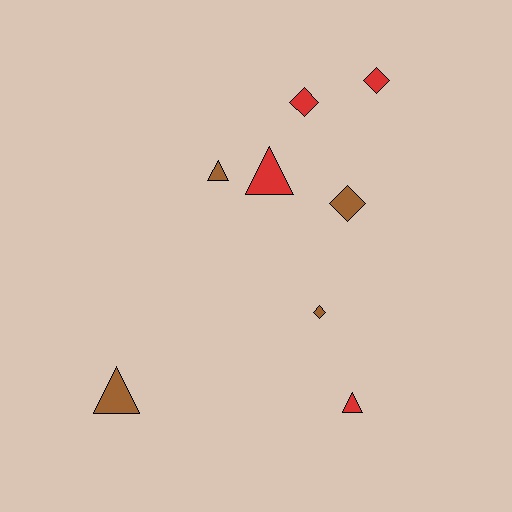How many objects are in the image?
There are 8 objects.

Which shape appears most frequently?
Diamond, with 4 objects.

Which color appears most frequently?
Brown, with 4 objects.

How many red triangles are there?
There are 2 red triangles.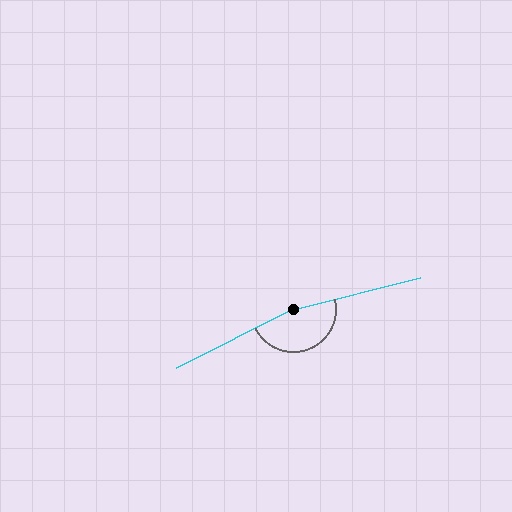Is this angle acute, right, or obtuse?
It is obtuse.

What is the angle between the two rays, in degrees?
Approximately 168 degrees.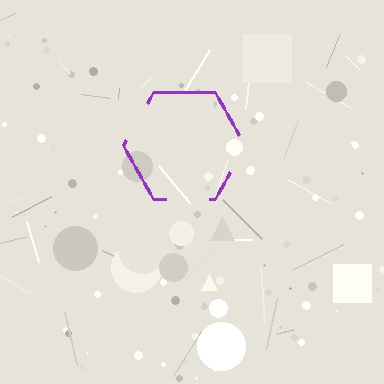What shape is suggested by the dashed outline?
The dashed outline suggests a hexagon.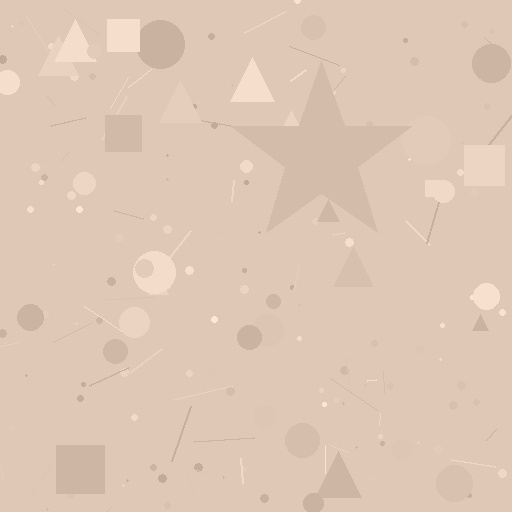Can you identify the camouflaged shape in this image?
The camouflaged shape is a star.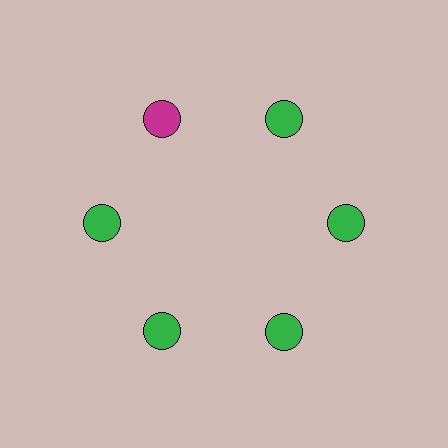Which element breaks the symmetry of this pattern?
The magenta circle at roughly the 11 o'clock position breaks the symmetry. All other shapes are green circles.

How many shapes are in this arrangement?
There are 6 shapes arranged in a ring pattern.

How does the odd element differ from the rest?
It has a different color: magenta instead of green.